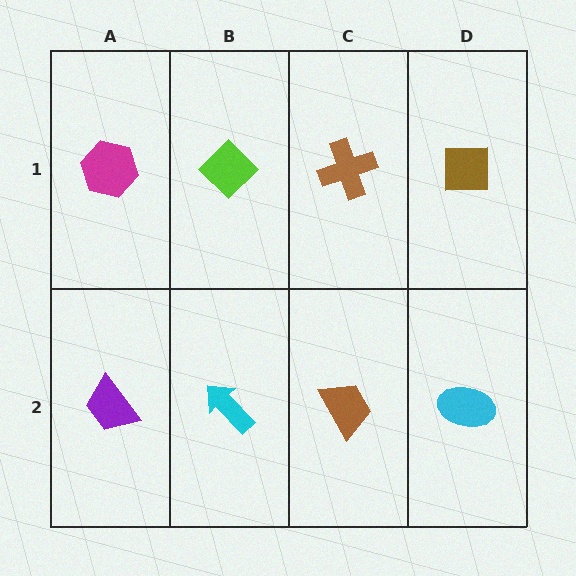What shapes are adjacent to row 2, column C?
A brown cross (row 1, column C), a cyan arrow (row 2, column B), a cyan ellipse (row 2, column D).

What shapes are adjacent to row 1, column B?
A cyan arrow (row 2, column B), a magenta hexagon (row 1, column A), a brown cross (row 1, column C).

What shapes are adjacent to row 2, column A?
A magenta hexagon (row 1, column A), a cyan arrow (row 2, column B).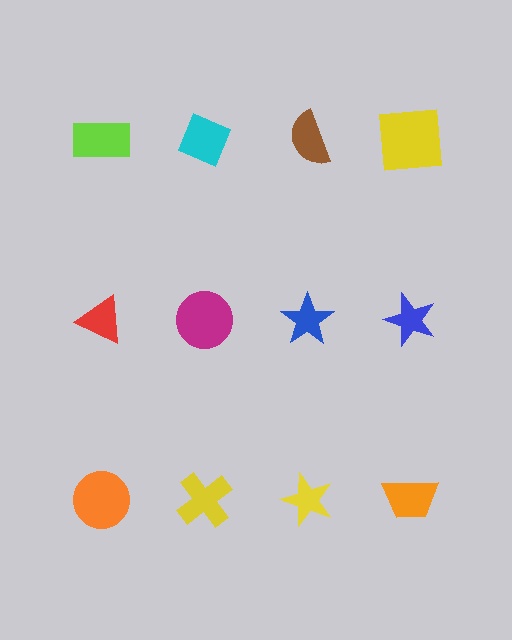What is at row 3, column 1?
An orange circle.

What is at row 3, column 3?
A yellow star.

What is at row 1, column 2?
A cyan diamond.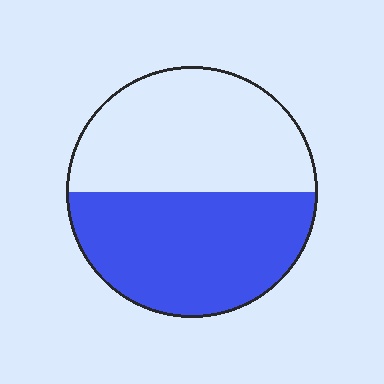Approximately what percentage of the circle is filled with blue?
Approximately 50%.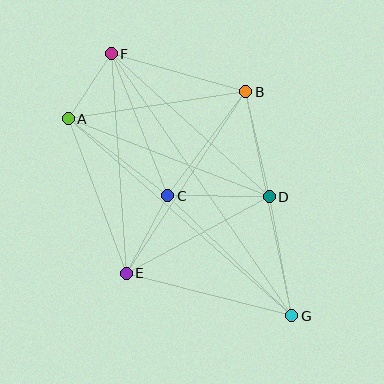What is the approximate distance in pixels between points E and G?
The distance between E and G is approximately 171 pixels.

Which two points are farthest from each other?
Points F and G are farthest from each other.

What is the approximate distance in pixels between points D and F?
The distance between D and F is approximately 213 pixels.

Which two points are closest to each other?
Points A and F are closest to each other.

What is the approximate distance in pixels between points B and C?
The distance between B and C is approximately 130 pixels.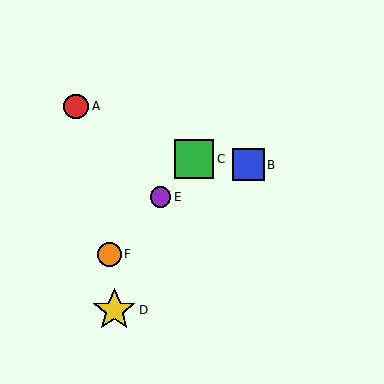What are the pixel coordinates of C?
Object C is at (194, 159).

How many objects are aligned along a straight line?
3 objects (C, E, F) are aligned along a straight line.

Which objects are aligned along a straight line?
Objects C, E, F are aligned along a straight line.